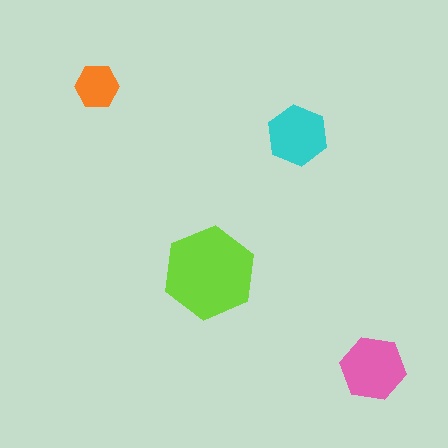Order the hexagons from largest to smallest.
the lime one, the pink one, the cyan one, the orange one.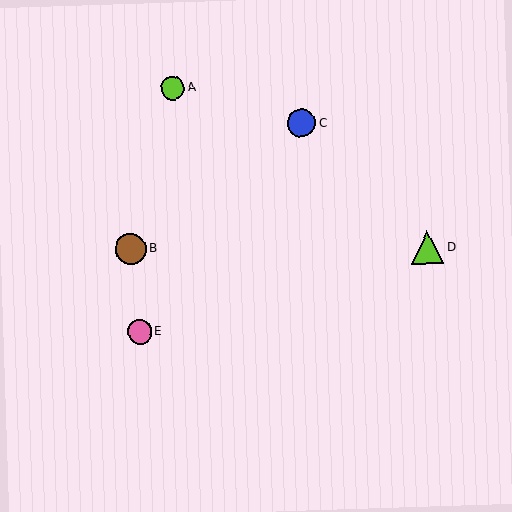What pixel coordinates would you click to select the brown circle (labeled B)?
Click at (130, 249) to select the brown circle B.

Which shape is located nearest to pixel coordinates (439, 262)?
The lime triangle (labeled D) at (428, 247) is nearest to that location.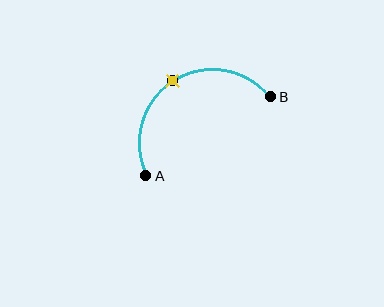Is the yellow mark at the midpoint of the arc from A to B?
Yes. The yellow mark lies on the arc at equal arc-length from both A and B — it is the arc midpoint.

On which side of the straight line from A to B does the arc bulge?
The arc bulges above the straight line connecting A and B.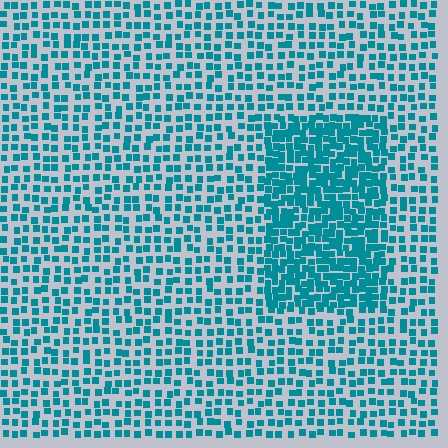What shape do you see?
I see a rectangle.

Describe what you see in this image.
The image contains small teal elements arranged at two different densities. A rectangle-shaped region is visible where the elements are more densely packed than the surrounding area.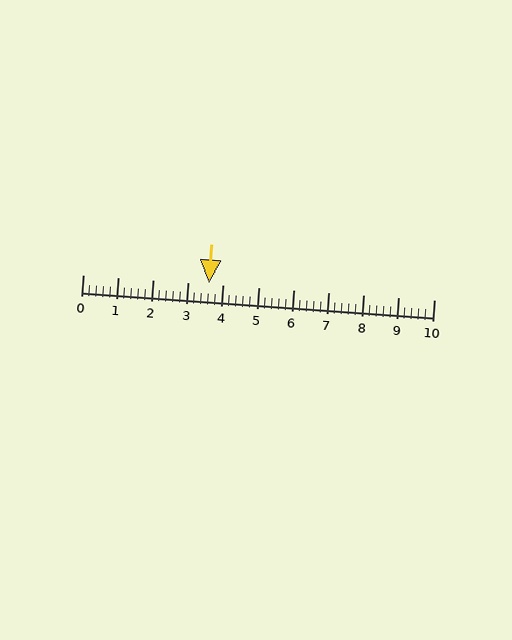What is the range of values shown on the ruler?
The ruler shows values from 0 to 10.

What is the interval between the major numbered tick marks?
The major tick marks are spaced 1 units apart.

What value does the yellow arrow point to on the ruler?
The yellow arrow points to approximately 3.6.